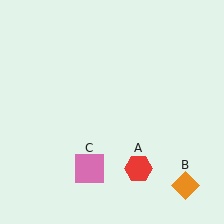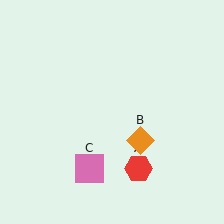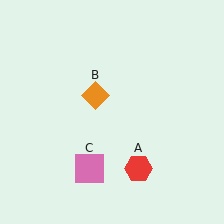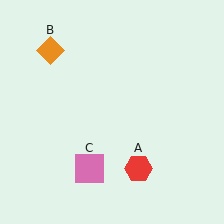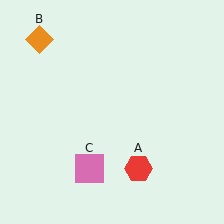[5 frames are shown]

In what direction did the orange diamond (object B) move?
The orange diamond (object B) moved up and to the left.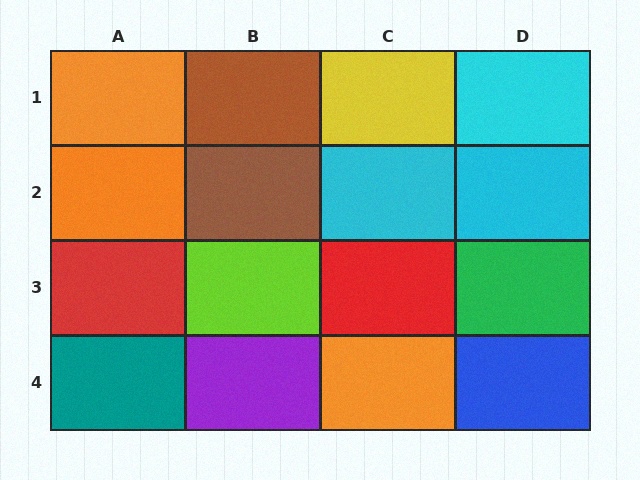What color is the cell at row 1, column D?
Cyan.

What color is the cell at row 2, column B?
Brown.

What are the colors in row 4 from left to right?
Teal, purple, orange, blue.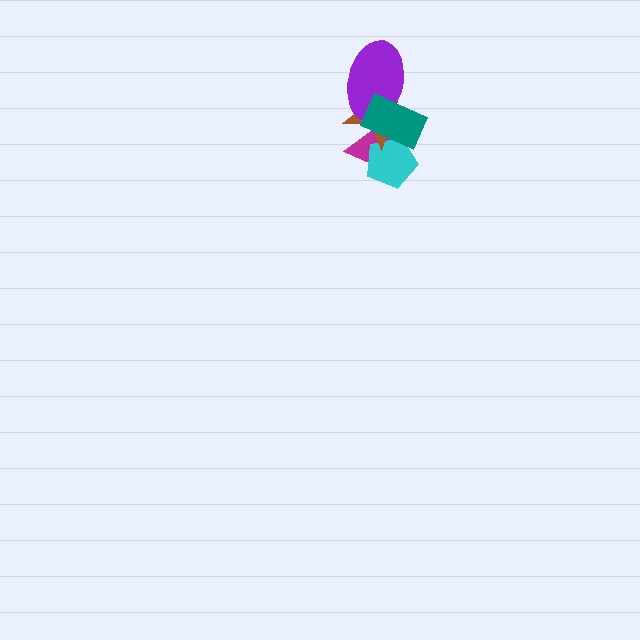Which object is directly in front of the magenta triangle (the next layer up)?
The cyan pentagon is directly in front of the magenta triangle.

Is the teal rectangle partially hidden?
No, no other shape covers it.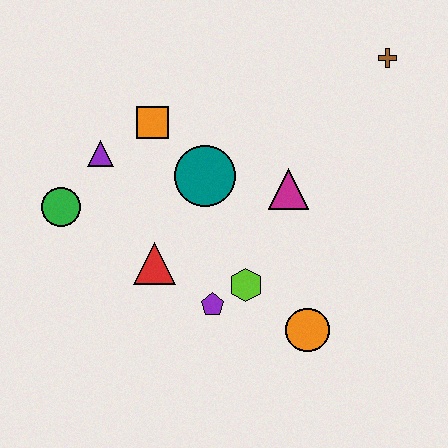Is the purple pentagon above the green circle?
No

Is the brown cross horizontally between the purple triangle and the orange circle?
No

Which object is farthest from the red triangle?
The brown cross is farthest from the red triangle.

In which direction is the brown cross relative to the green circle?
The brown cross is to the right of the green circle.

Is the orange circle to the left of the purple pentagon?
No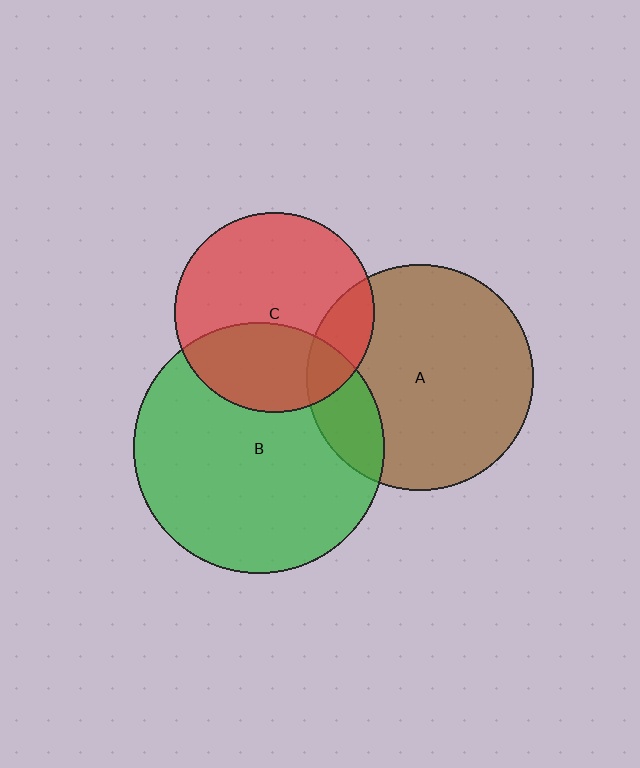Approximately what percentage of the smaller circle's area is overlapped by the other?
Approximately 35%.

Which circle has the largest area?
Circle B (green).